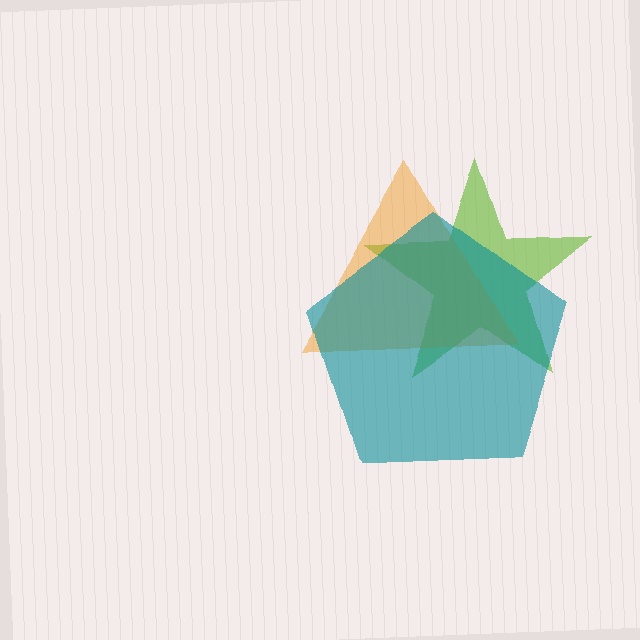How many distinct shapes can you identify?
There are 3 distinct shapes: a lime star, an orange triangle, a teal pentagon.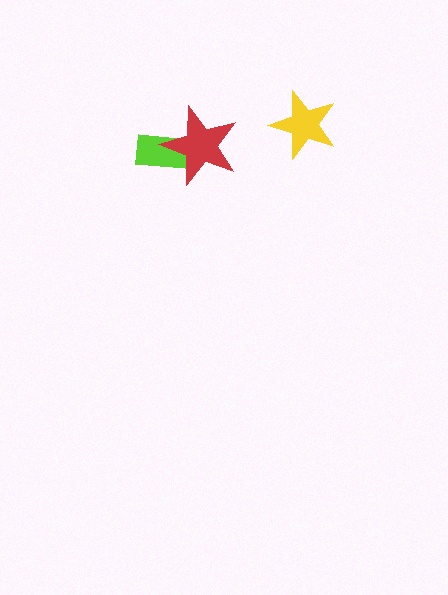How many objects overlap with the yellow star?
0 objects overlap with the yellow star.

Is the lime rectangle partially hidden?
Yes, it is partially covered by another shape.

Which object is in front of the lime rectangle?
The red star is in front of the lime rectangle.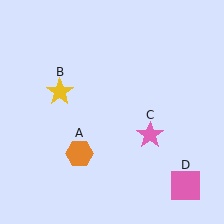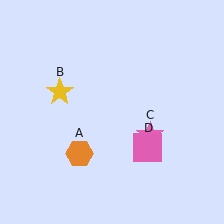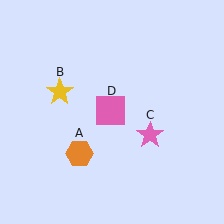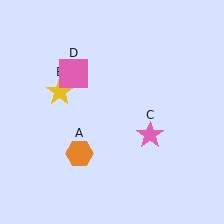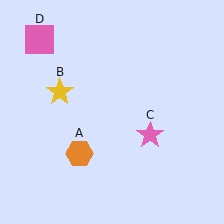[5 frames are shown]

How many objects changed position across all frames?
1 object changed position: pink square (object D).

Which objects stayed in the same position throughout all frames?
Orange hexagon (object A) and yellow star (object B) and pink star (object C) remained stationary.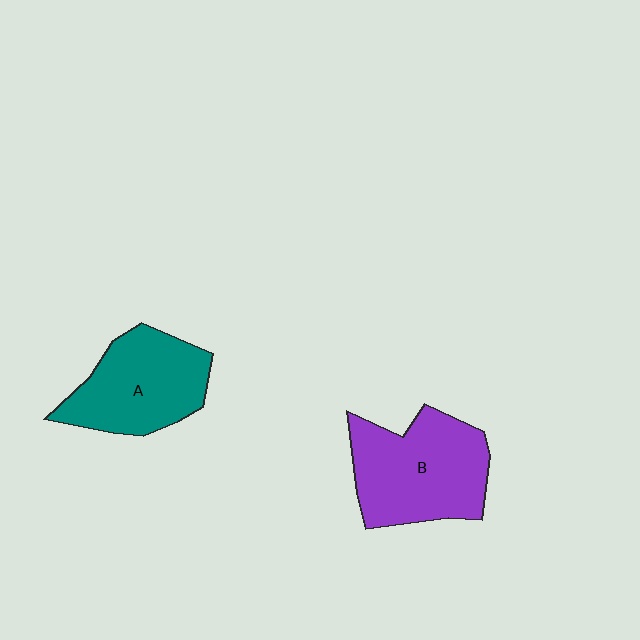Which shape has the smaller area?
Shape A (teal).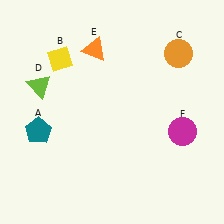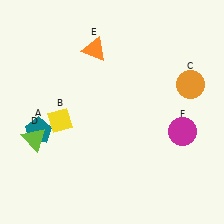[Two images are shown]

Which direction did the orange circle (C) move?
The orange circle (C) moved down.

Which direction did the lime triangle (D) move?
The lime triangle (D) moved down.